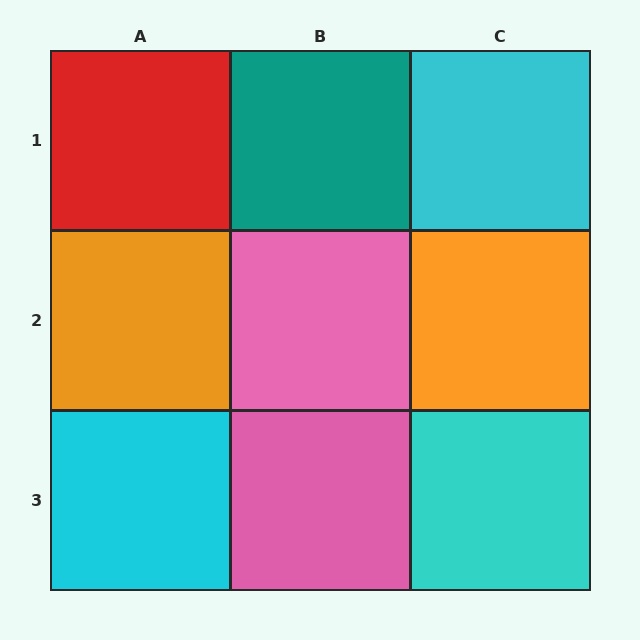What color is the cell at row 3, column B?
Pink.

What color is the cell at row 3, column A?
Cyan.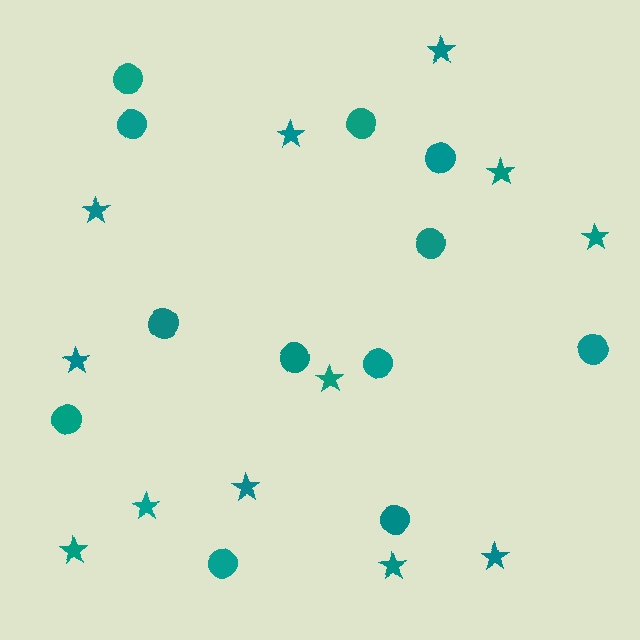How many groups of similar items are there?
There are 2 groups: one group of circles (12) and one group of stars (12).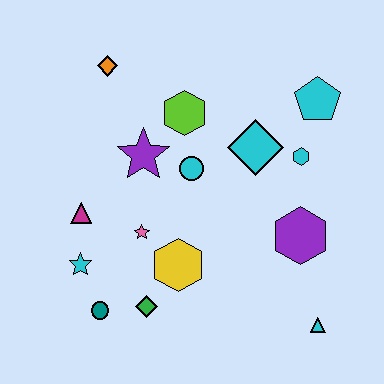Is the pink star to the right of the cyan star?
Yes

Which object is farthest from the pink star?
The cyan pentagon is farthest from the pink star.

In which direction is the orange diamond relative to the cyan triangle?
The orange diamond is above the cyan triangle.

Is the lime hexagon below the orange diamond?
Yes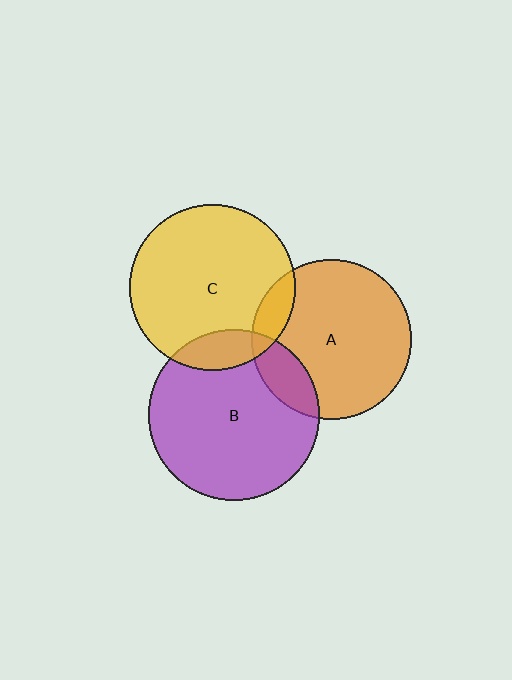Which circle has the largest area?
Circle B (purple).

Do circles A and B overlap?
Yes.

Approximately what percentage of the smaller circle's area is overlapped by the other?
Approximately 15%.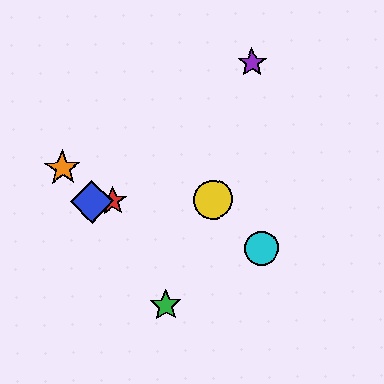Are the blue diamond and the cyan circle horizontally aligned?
No, the blue diamond is at y≈202 and the cyan circle is at y≈248.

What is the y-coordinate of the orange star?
The orange star is at y≈168.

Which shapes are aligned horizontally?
The red star, the blue diamond, the yellow circle are aligned horizontally.